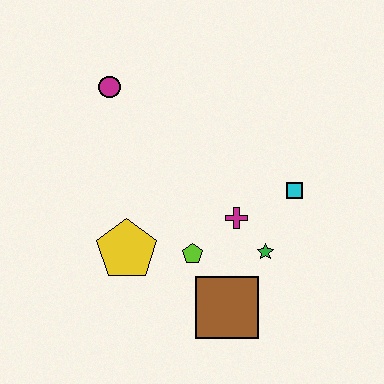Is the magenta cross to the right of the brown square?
Yes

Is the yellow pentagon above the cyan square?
No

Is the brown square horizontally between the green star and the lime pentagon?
Yes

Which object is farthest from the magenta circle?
The brown square is farthest from the magenta circle.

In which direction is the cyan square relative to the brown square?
The cyan square is above the brown square.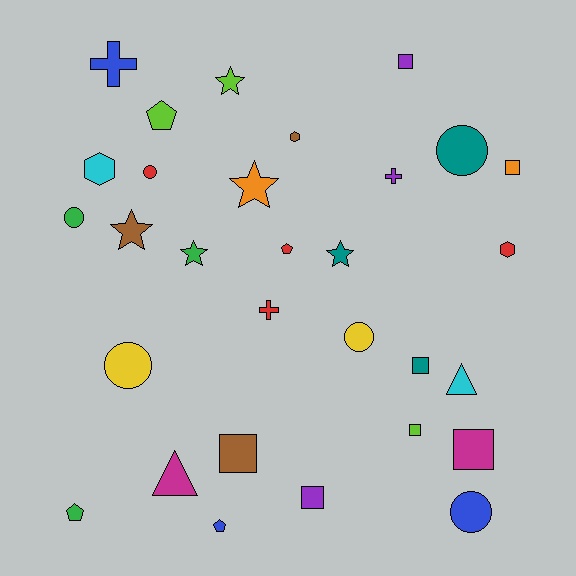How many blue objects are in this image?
There are 3 blue objects.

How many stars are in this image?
There are 5 stars.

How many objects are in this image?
There are 30 objects.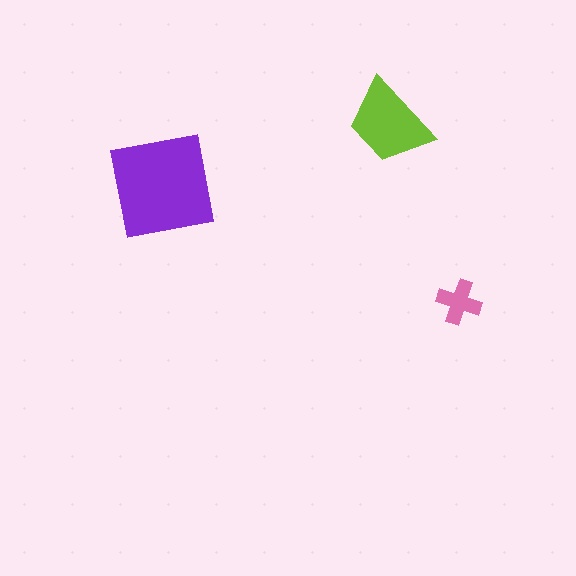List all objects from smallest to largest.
The pink cross, the lime trapezoid, the purple square.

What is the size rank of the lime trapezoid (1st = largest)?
2nd.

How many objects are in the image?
There are 3 objects in the image.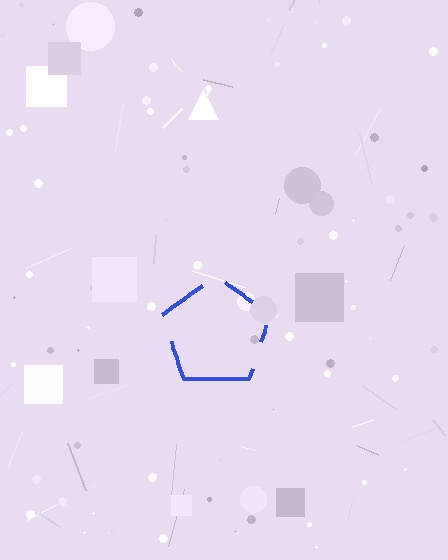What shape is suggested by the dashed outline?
The dashed outline suggests a pentagon.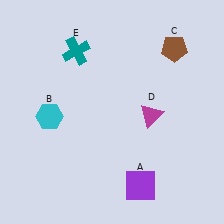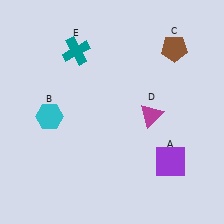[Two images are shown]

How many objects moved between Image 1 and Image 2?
1 object moved between the two images.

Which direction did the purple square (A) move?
The purple square (A) moved right.